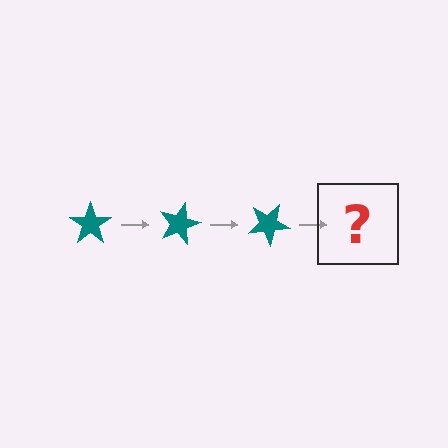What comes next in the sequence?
The next element should be a teal star rotated 45 degrees.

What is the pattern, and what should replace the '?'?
The pattern is that the star rotates 15 degrees each step. The '?' should be a teal star rotated 45 degrees.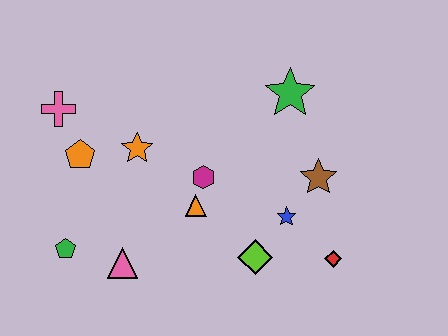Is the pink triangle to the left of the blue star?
Yes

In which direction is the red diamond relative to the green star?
The red diamond is below the green star.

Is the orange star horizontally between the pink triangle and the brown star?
Yes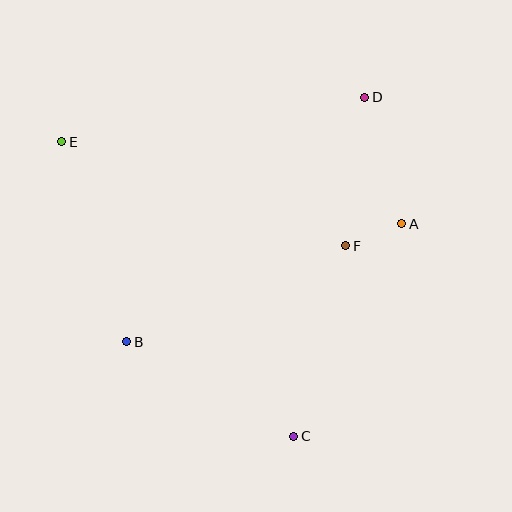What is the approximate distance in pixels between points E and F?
The distance between E and F is approximately 303 pixels.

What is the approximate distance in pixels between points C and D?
The distance between C and D is approximately 346 pixels.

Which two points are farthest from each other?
Points C and E are farthest from each other.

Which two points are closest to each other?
Points A and F are closest to each other.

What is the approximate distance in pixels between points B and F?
The distance between B and F is approximately 239 pixels.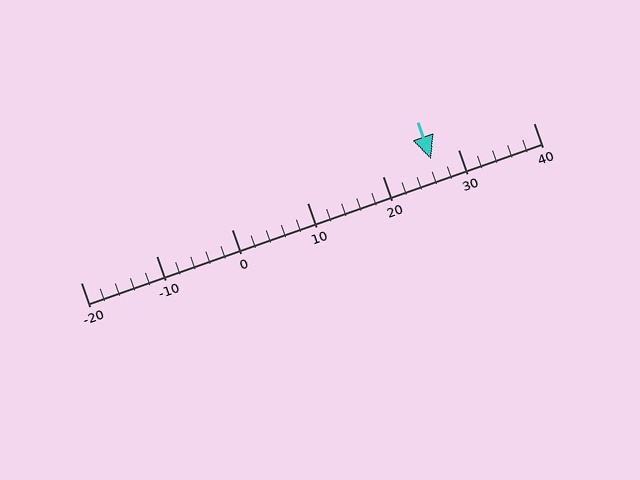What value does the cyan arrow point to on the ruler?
The cyan arrow points to approximately 26.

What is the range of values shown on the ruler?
The ruler shows values from -20 to 40.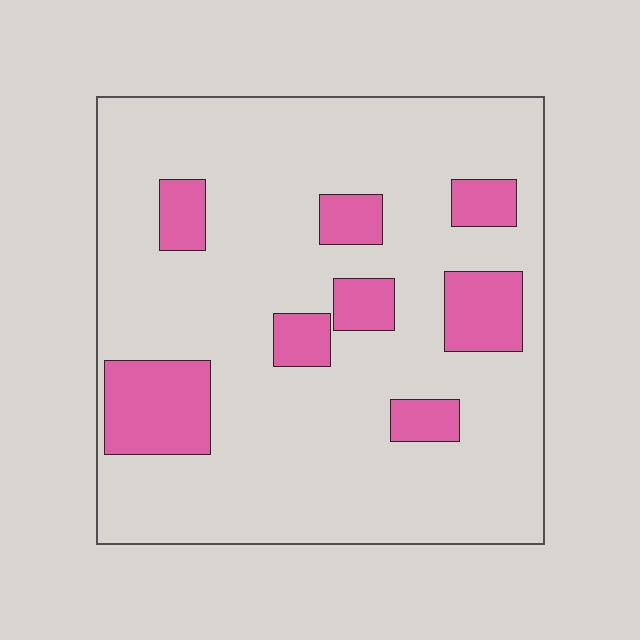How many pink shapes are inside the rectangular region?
8.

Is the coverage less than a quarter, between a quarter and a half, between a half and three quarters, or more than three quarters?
Less than a quarter.